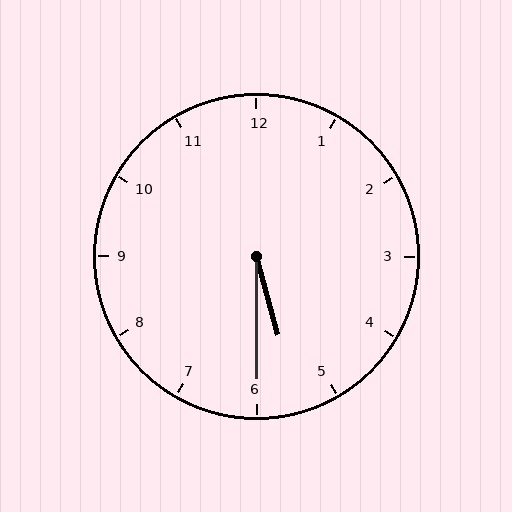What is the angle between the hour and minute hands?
Approximately 15 degrees.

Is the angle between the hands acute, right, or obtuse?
It is acute.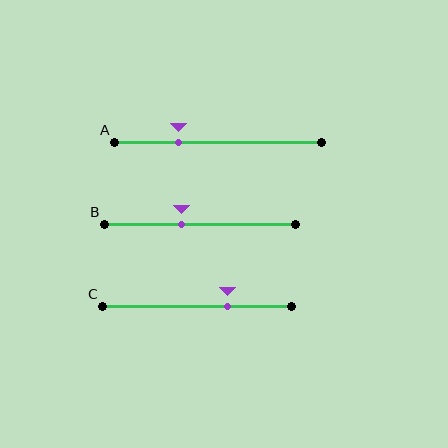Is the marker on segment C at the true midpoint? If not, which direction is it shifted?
No, the marker on segment C is shifted to the right by about 16% of the segment length.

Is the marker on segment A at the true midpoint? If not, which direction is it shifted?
No, the marker on segment A is shifted to the left by about 19% of the segment length.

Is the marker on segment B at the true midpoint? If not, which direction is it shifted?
No, the marker on segment B is shifted to the left by about 10% of the segment length.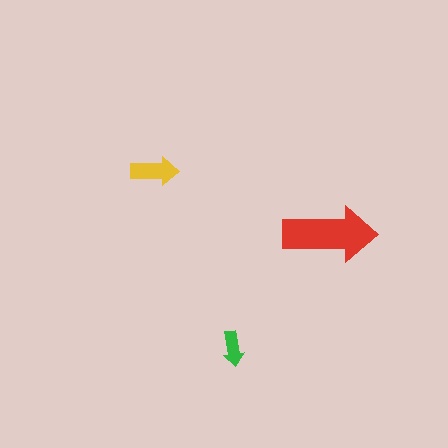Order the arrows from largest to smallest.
the red one, the yellow one, the green one.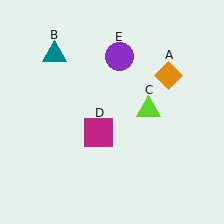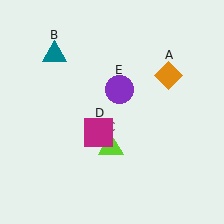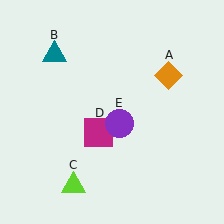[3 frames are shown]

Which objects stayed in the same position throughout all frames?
Orange diamond (object A) and teal triangle (object B) and magenta square (object D) remained stationary.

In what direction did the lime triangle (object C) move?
The lime triangle (object C) moved down and to the left.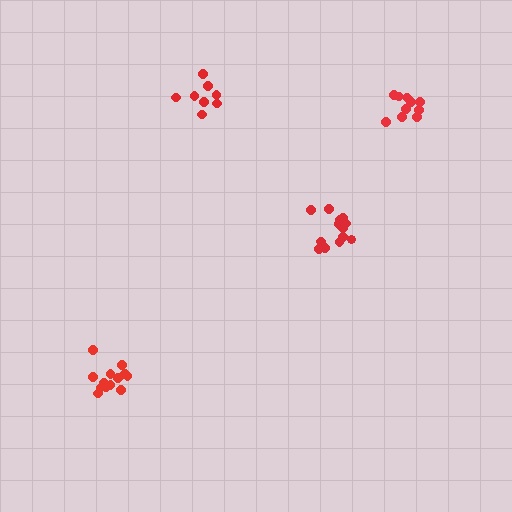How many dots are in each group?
Group 1: 8 dots, Group 2: 10 dots, Group 3: 14 dots, Group 4: 13 dots (45 total).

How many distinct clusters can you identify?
There are 4 distinct clusters.